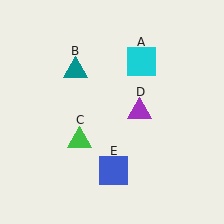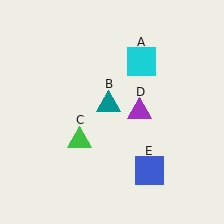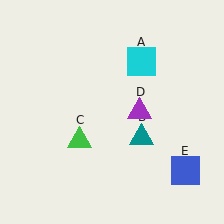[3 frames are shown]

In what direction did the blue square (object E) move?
The blue square (object E) moved right.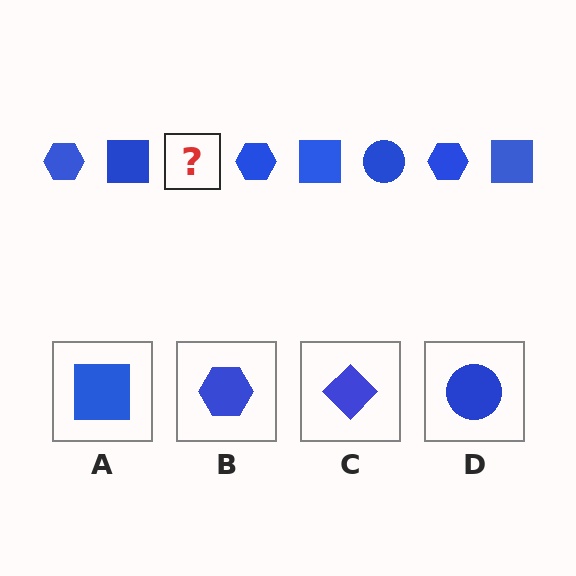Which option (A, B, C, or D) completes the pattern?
D.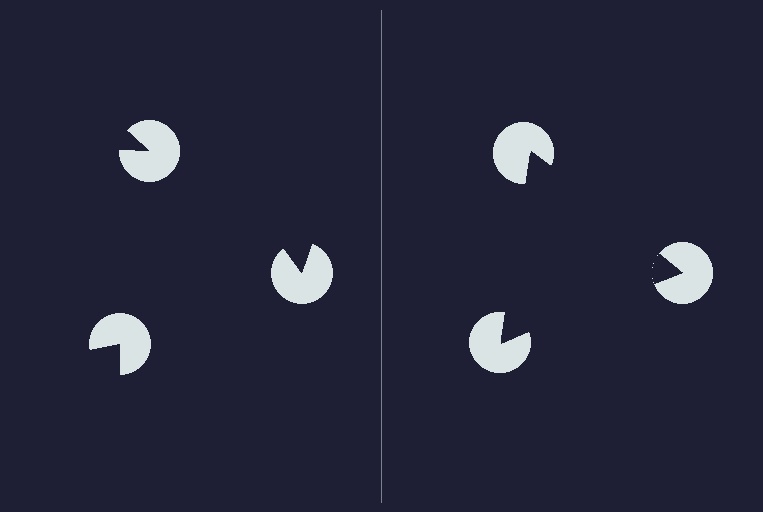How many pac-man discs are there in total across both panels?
6 — 3 on each side.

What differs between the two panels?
The pac-man discs are positioned identically on both sides; only the wedge orientations differ. On the right they align to a triangle; on the left they are misaligned.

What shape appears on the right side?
An illusory triangle.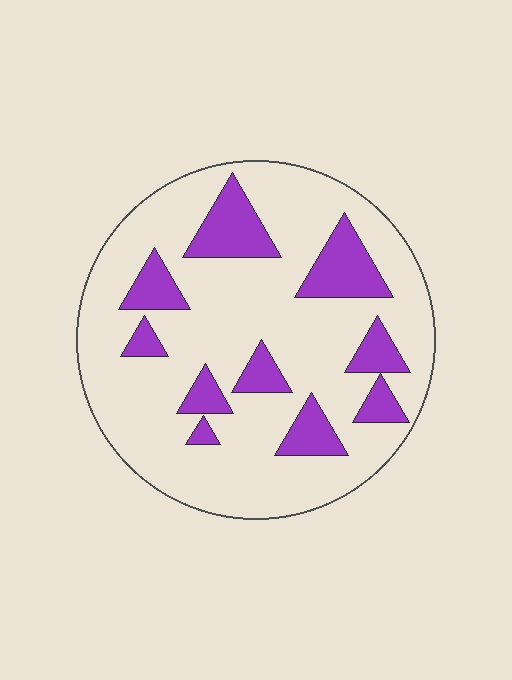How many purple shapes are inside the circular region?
10.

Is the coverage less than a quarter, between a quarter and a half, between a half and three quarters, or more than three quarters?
Less than a quarter.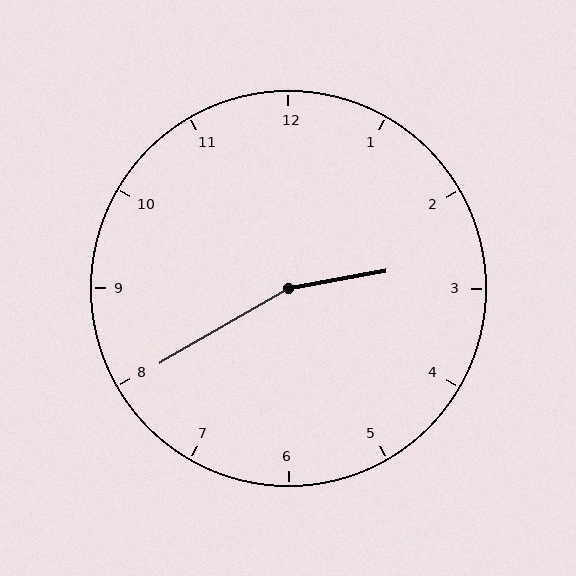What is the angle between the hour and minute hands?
Approximately 160 degrees.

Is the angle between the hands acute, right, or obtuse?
It is obtuse.